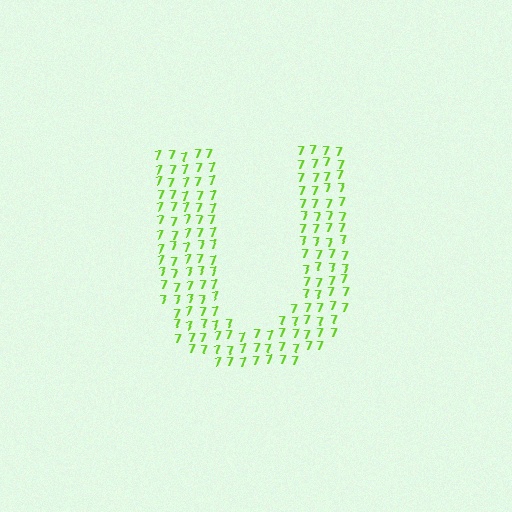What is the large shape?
The large shape is the letter U.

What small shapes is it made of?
It is made of small digit 7's.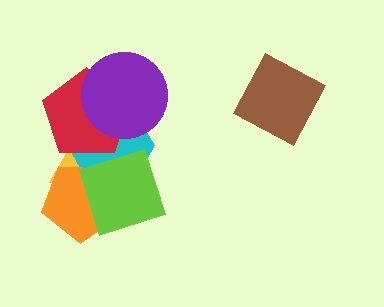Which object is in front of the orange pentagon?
The lime diamond is in front of the orange pentagon.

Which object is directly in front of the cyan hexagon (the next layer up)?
The orange pentagon is directly in front of the cyan hexagon.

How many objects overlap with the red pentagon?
4 objects overlap with the red pentagon.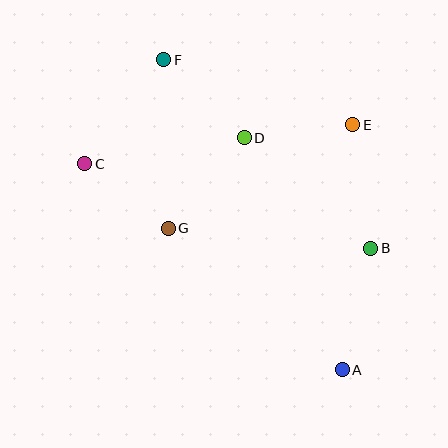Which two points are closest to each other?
Points C and G are closest to each other.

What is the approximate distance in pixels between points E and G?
The distance between E and G is approximately 211 pixels.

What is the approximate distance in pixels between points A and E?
The distance between A and E is approximately 245 pixels.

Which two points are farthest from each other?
Points A and F are farthest from each other.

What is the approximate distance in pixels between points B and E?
The distance between B and E is approximately 125 pixels.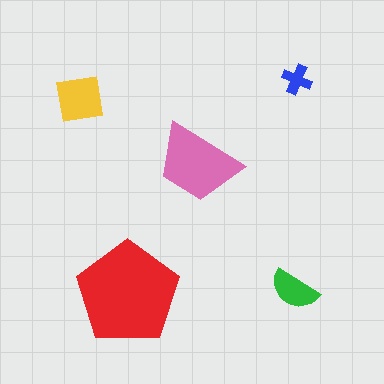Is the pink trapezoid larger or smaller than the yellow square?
Larger.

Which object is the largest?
The red pentagon.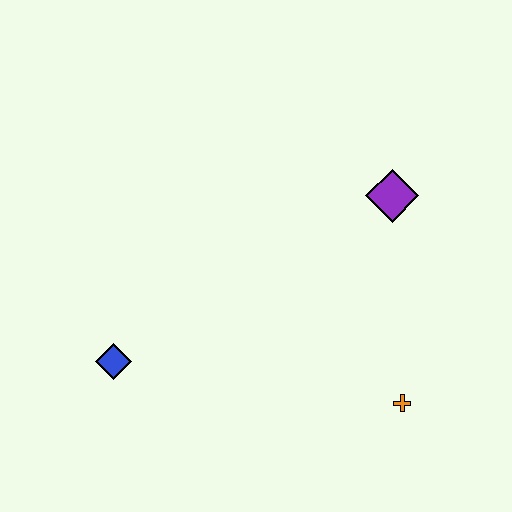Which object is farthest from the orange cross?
The blue diamond is farthest from the orange cross.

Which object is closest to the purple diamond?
The orange cross is closest to the purple diamond.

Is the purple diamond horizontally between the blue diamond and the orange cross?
Yes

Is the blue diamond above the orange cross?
Yes